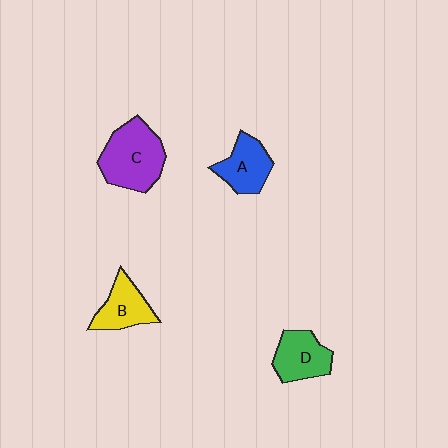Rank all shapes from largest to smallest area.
From largest to smallest: C (purple), D (green), A (blue), B (yellow).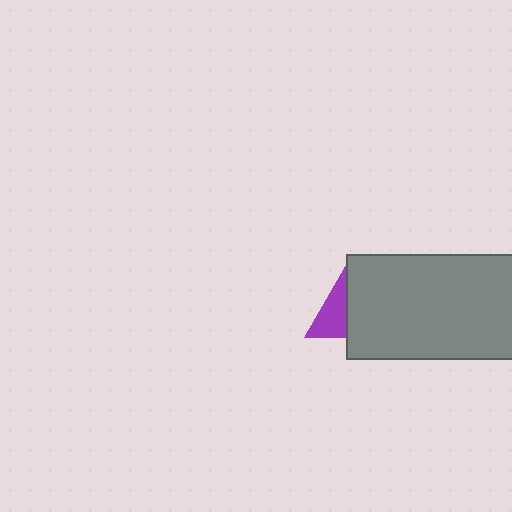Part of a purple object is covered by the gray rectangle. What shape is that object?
It is a triangle.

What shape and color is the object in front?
The object in front is a gray rectangle.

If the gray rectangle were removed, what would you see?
You would see the complete purple triangle.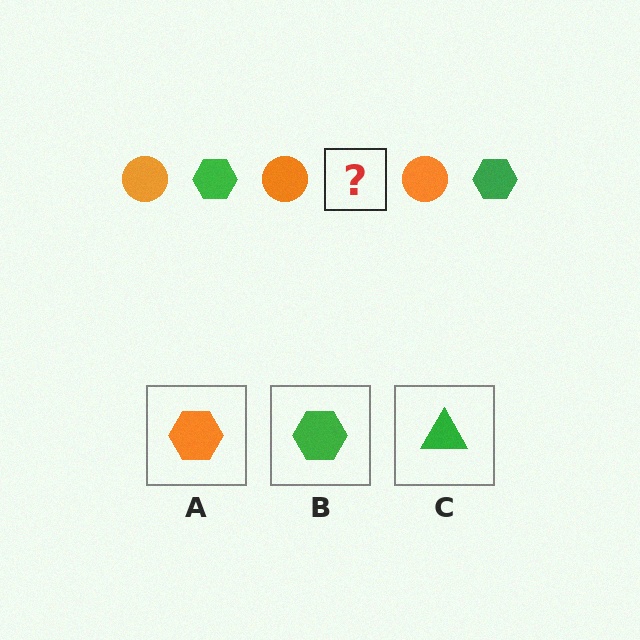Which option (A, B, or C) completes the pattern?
B.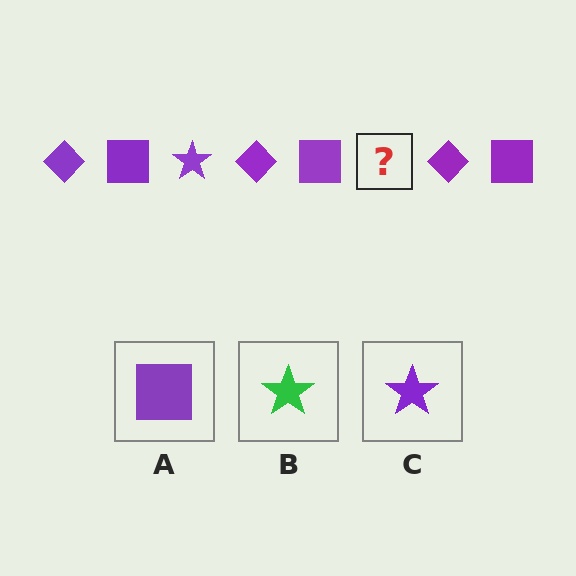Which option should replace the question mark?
Option C.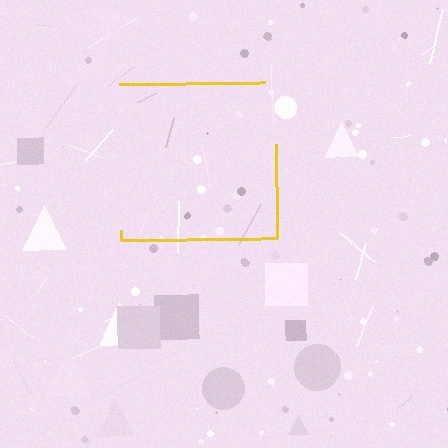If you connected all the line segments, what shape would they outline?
They would outline a square.